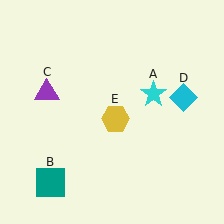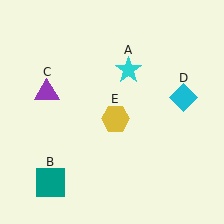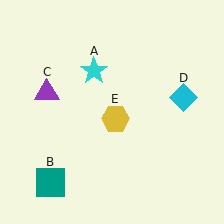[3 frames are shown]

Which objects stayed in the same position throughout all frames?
Teal square (object B) and purple triangle (object C) and cyan diamond (object D) and yellow hexagon (object E) remained stationary.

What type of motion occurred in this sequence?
The cyan star (object A) rotated counterclockwise around the center of the scene.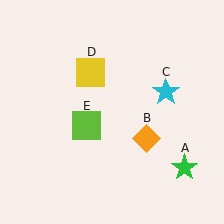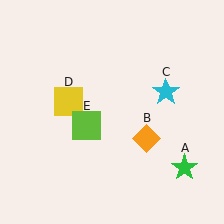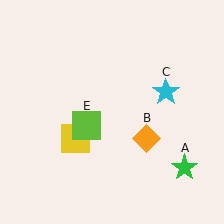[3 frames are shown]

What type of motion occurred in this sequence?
The yellow square (object D) rotated counterclockwise around the center of the scene.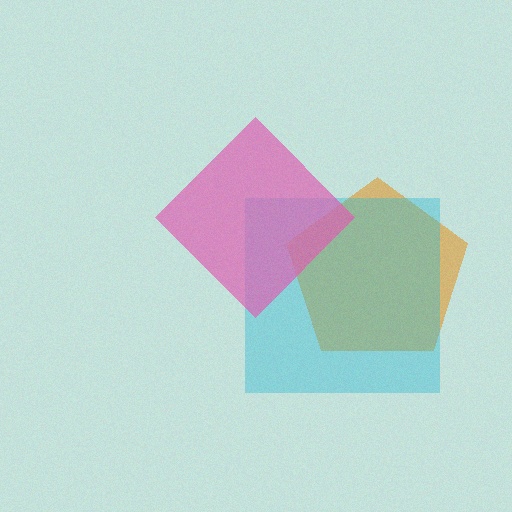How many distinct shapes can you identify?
There are 3 distinct shapes: an orange pentagon, a cyan square, a pink diamond.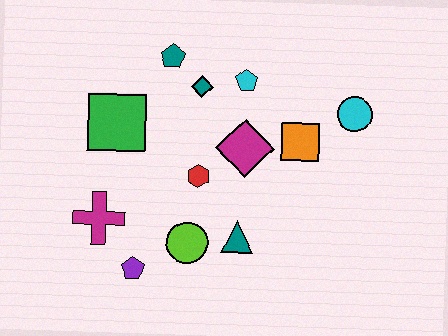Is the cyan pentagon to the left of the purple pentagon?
No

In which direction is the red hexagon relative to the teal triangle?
The red hexagon is above the teal triangle.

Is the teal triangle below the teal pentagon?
Yes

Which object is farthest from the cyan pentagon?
The purple pentagon is farthest from the cyan pentagon.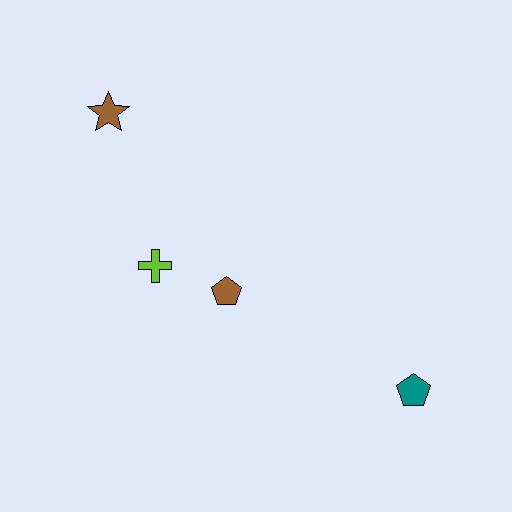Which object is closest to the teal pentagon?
The brown pentagon is closest to the teal pentagon.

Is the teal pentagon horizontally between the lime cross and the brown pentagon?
No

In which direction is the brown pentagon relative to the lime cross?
The brown pentagon is to the right of the lime cross.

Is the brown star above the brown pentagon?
Yes